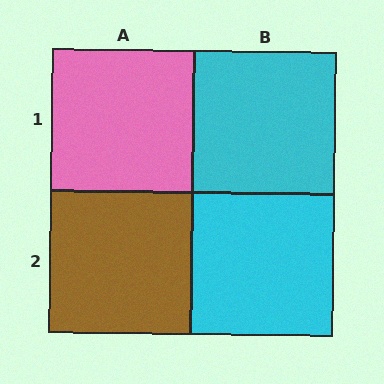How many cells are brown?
1 cell is brown.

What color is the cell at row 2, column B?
Cyan.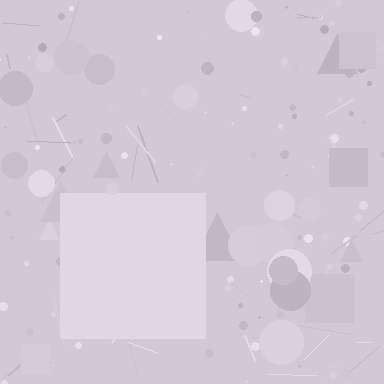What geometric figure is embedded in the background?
A square is embedded in the background.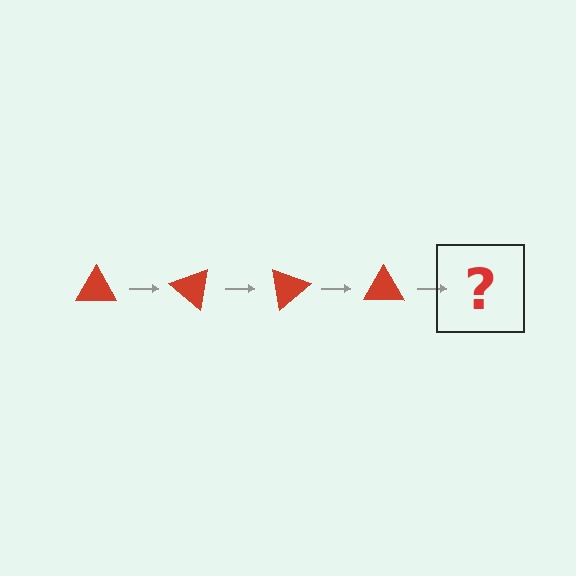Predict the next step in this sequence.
The next step is a red triangle rotated 160 degrees.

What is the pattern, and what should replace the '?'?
The pattern is that the triangle rotates 40 degrees each step. The '?' should be a red triangle rotated 160 degrees.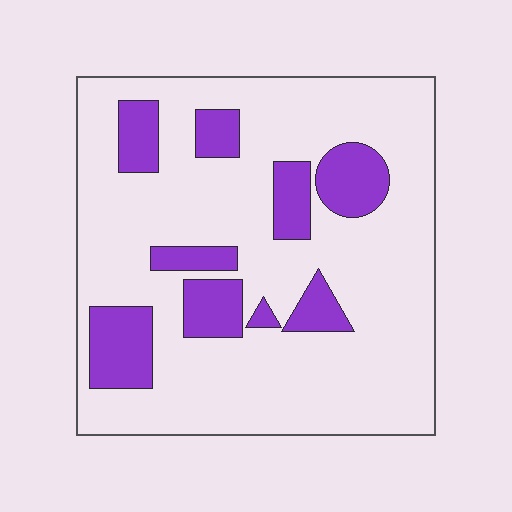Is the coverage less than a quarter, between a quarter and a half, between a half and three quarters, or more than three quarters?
Less than a quarter.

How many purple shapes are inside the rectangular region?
9.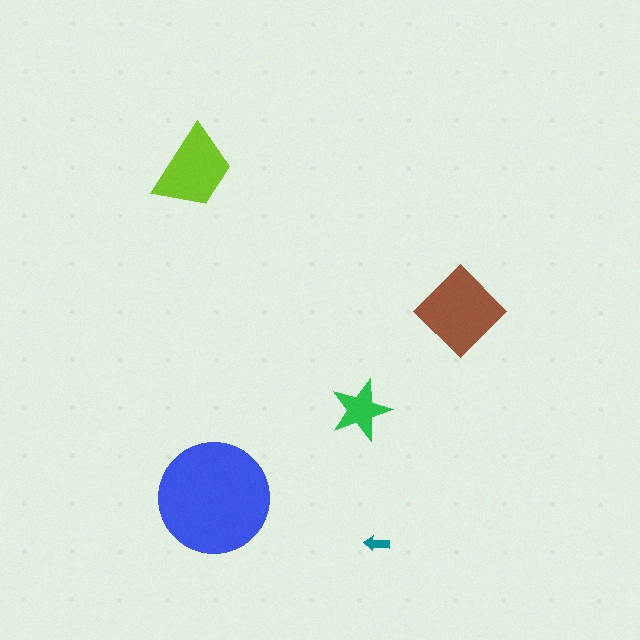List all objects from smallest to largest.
The teal arrow, the green star, the lime trapezoid, the brown diamond, the blue circle.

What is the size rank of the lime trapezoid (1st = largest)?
3rd.